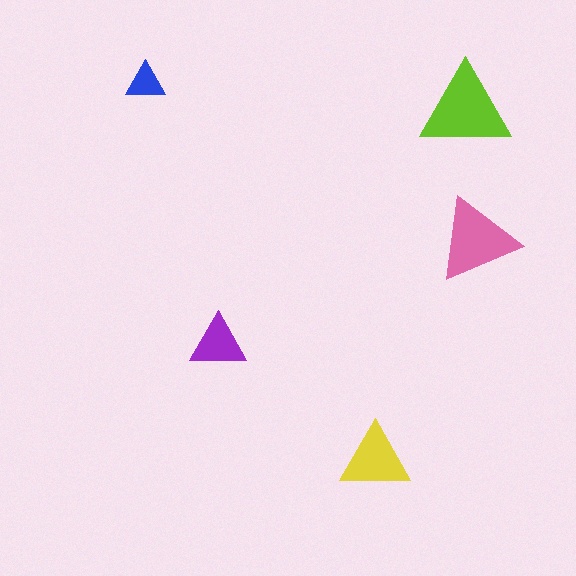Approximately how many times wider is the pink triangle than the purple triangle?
About 1.5 times wider.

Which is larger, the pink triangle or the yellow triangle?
The pink one.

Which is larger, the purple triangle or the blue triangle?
The purple one.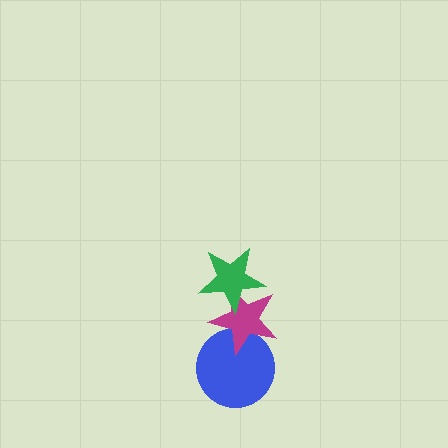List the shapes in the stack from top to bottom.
From top to bottom: the green star, the magenta star, the blue circle.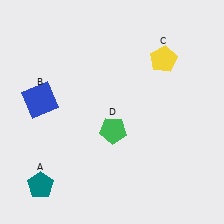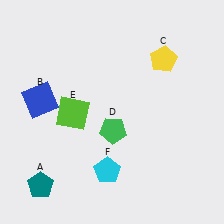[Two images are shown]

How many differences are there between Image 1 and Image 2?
There are 2 differences between the two images.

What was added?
A lime square (E), a cyan pentagon (F) were added in Image 2.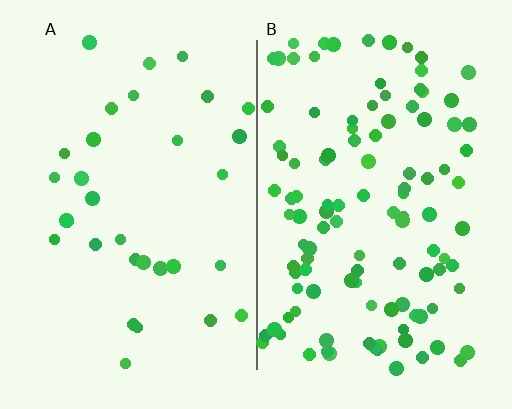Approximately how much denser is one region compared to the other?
Approximately 3.5× — region B over region A.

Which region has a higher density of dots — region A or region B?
B (the right).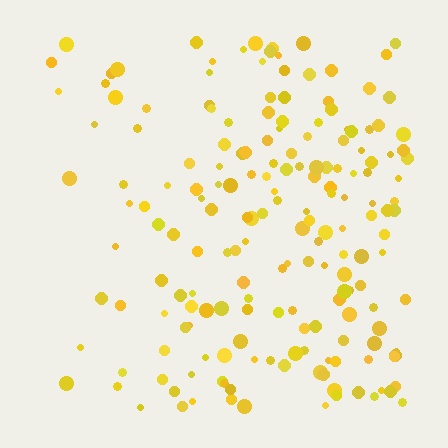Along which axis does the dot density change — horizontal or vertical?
Horizontal.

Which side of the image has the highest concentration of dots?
The right.